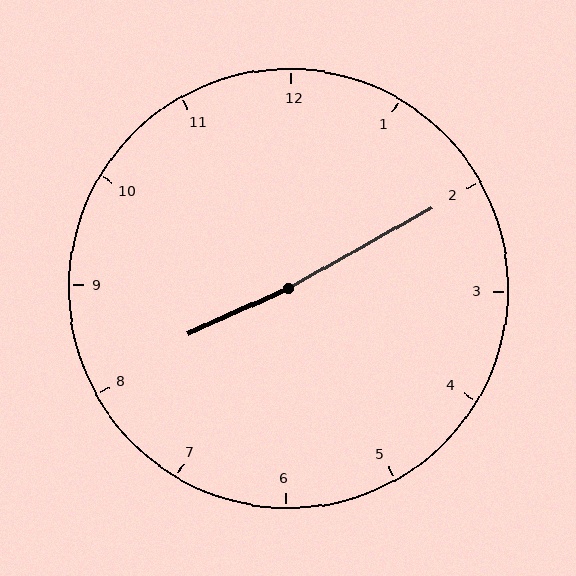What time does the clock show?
8:10.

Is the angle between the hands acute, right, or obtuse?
It is obtuse.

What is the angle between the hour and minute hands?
Approximately 175 degrees.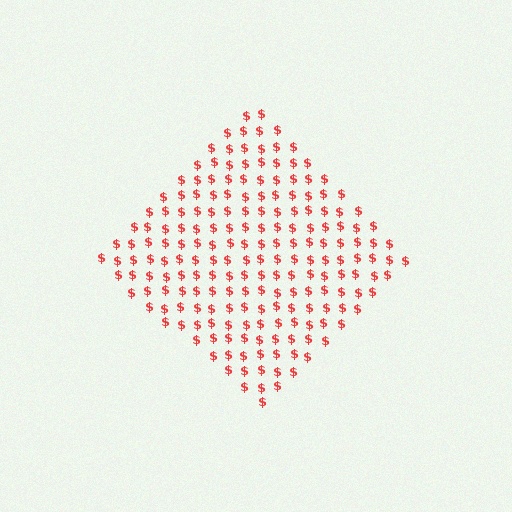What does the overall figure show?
The overall figure shows a diamond.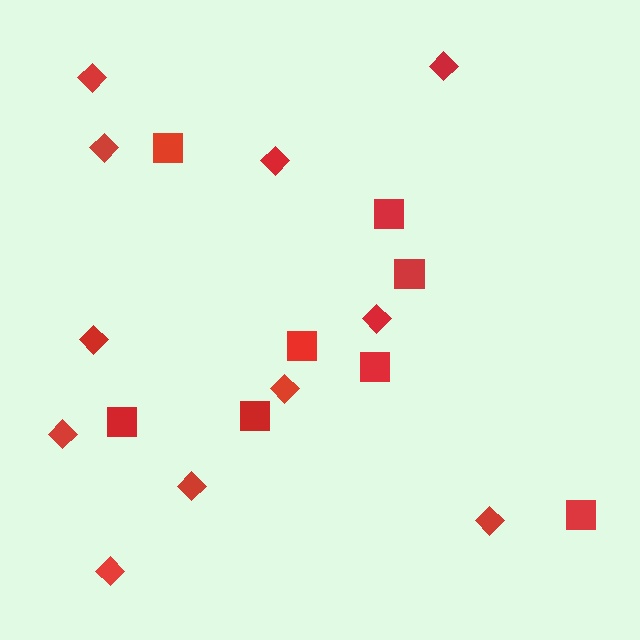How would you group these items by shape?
There are 2 groups: one group of diamonds (11) and one group of squares (8).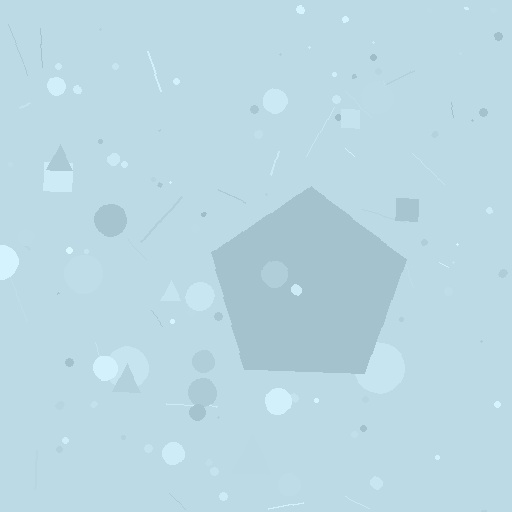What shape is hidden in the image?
A pentagon is hidden in the image.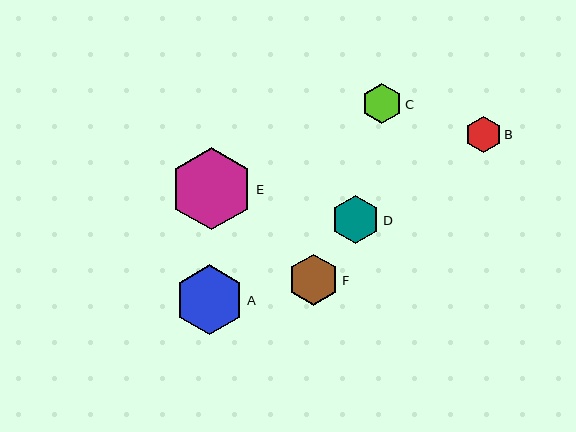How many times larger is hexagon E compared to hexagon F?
Hexagon E is approximately 1.6 times the size of hexagon F.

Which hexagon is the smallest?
Hexagon B is the smallest with a size of approximately 36 pixels.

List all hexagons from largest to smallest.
From largest to smallest: E, A, F, D, C, B.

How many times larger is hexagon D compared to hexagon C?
Hexagon D is approximately 1.2 times the size of hexagon C.